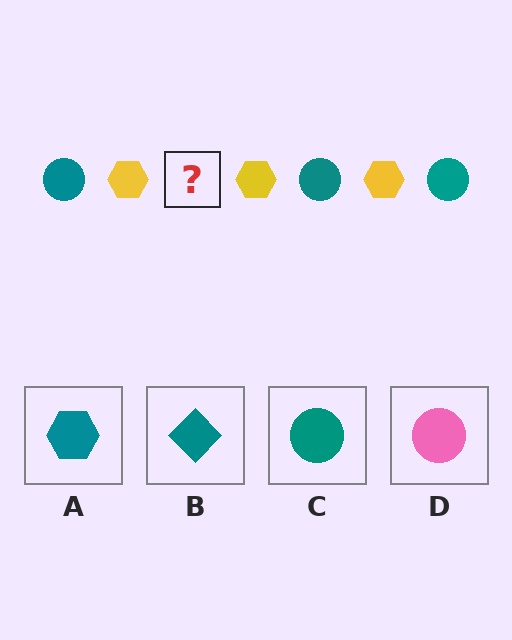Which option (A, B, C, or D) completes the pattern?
C.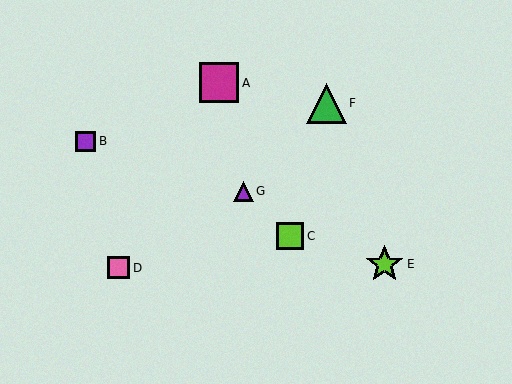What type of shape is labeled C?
Shape C is a lime square.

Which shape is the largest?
The green triangle (labeled F) is the largest.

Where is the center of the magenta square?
The center of the magenta square is at (219, 83).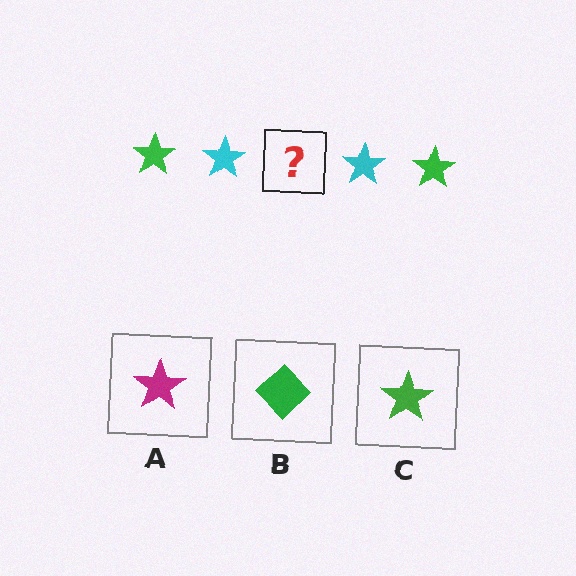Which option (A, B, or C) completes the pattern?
C.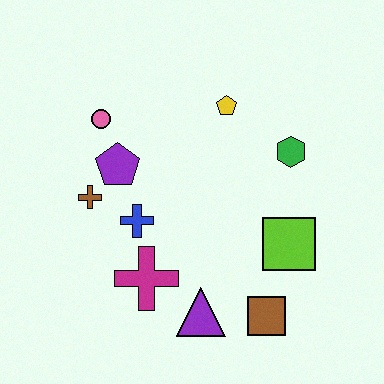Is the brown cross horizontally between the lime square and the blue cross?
No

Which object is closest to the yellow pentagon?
The green hexagon is closest to the yellow pentagon.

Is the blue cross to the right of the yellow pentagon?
No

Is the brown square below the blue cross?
Yes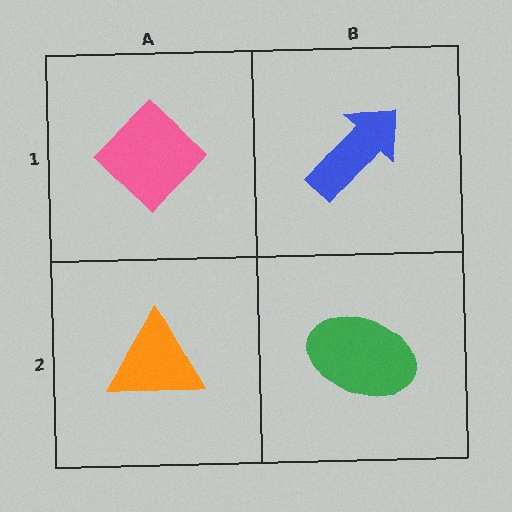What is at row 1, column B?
A blue arrow.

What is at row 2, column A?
An orange triangle.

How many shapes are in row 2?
2 shapes.